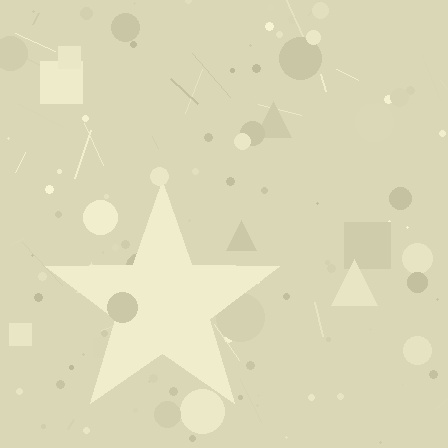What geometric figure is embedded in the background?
A star is embedded in the background.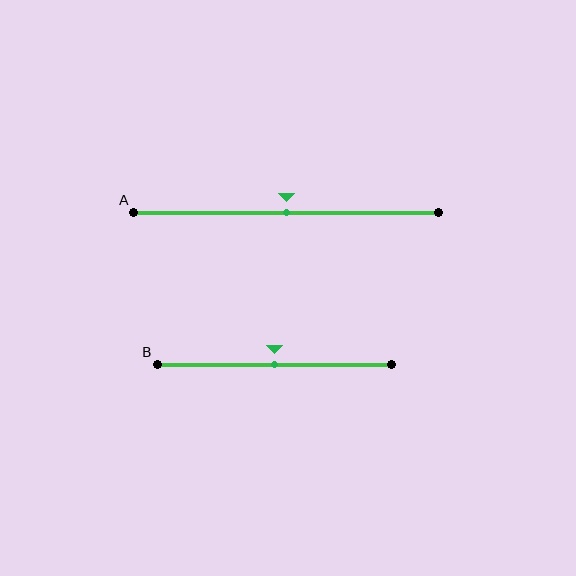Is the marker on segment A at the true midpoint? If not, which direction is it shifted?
Yes, the marker on segment A is at the true midpoint.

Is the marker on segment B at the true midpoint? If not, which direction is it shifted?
Yes, the marker on segment B is at the true midpoint.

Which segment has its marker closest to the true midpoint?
Segment A has its marker closest to the true midpoint.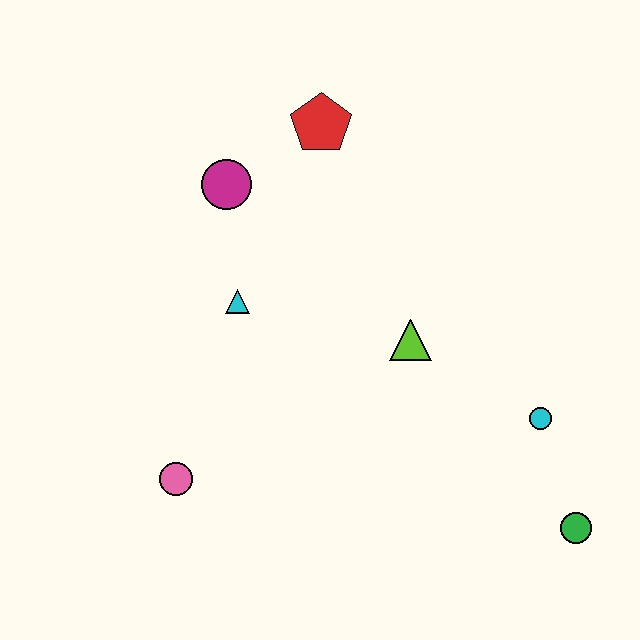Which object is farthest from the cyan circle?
The magenta circle is farthest from the cyan circle.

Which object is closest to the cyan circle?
The green circle is closest to the cyan circle.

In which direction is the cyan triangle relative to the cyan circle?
The cyan triangle is to the left of the cyan circle.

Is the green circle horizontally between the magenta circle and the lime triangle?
No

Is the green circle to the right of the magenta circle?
Yes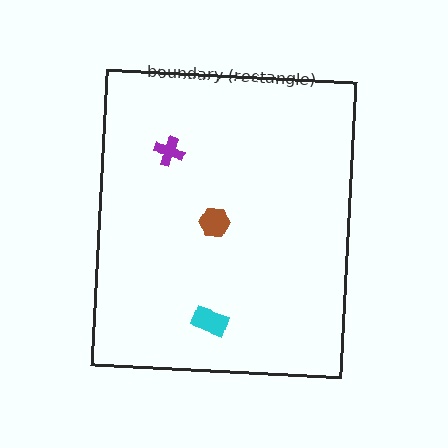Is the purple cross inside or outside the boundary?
Inside.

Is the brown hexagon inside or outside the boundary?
Inside.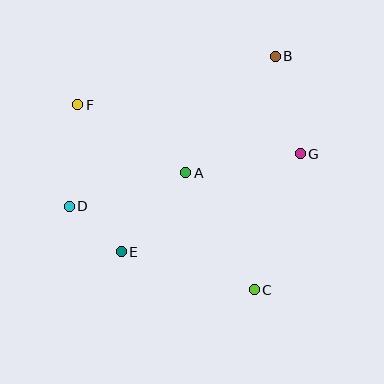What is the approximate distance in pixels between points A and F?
The distance between A and F is approximately 128 pixels.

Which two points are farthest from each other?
Points C and F are farthest from each other.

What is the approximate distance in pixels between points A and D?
The distance between A and D is approximately 122 pixels.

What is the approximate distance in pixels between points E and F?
The distance between E and F is approximately 153 pixels.